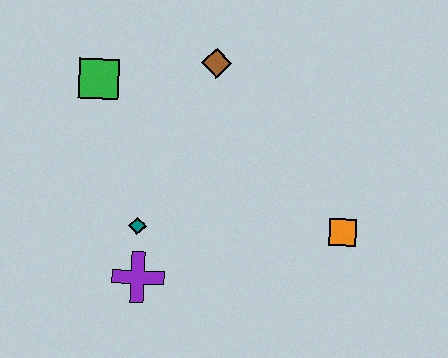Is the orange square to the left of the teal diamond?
No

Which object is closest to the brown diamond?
The green square is closest to the brown diamond.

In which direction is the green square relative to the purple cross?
The green square is above the purple cross.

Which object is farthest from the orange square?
The green square is farthest from the orange square.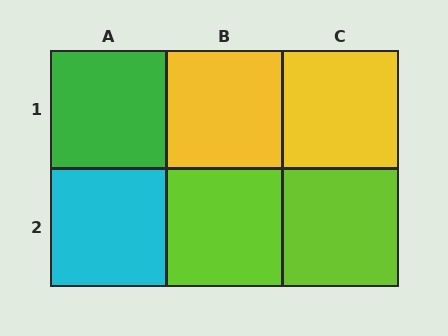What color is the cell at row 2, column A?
Cyan.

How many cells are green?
1 cell is green.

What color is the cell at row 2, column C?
Lime.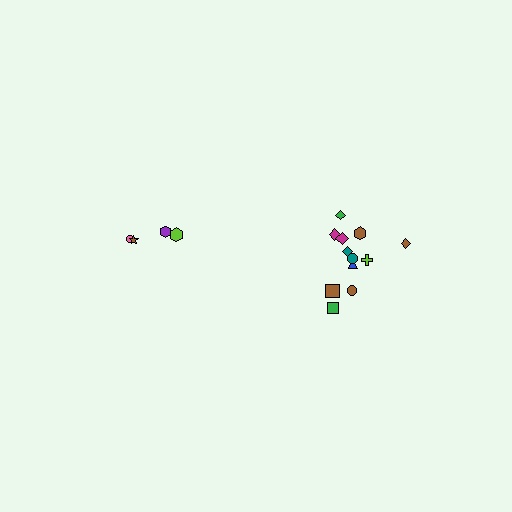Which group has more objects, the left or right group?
The right group.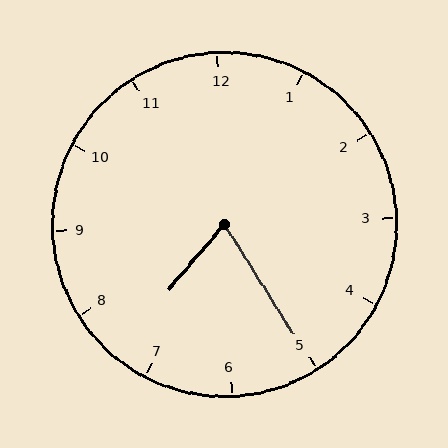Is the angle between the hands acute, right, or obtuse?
It is acute.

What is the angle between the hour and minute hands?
Approximately 72 degrees.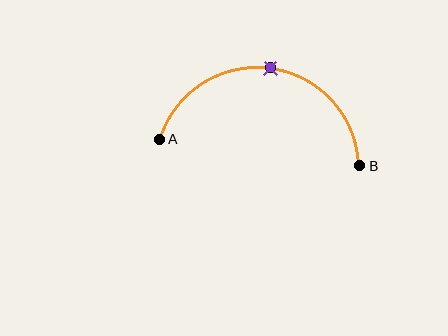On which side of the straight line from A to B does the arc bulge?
The arc bulges above the straight line connecting A and B.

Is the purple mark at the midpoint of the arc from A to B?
Yes. The purple mark lies on the arc at equal arc-length from both A and B — it is the arc midpoint.